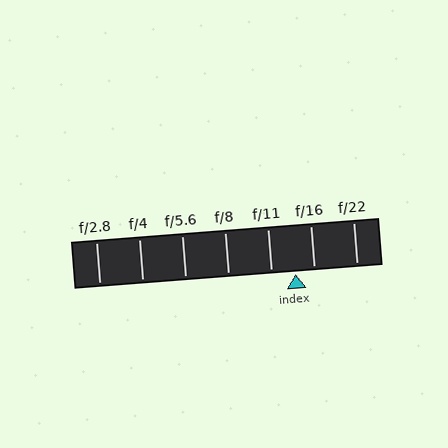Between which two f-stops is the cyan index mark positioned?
The index mark is between f/11 and f/16.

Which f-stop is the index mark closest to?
The index mark is closest to f/16.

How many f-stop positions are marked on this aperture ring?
There are 7 f-stop positions marked.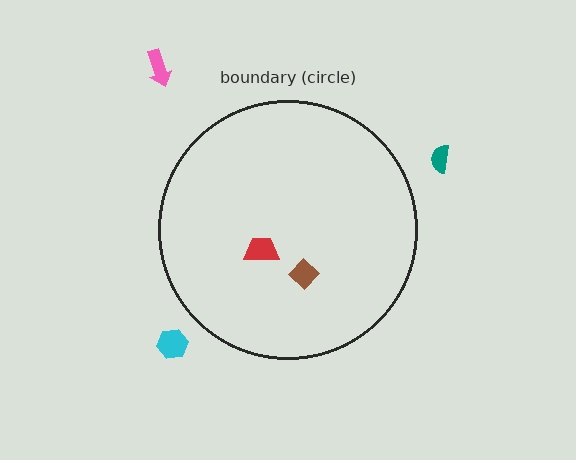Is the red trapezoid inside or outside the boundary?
Inside.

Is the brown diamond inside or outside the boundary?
Inside.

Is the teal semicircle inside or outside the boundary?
Outside.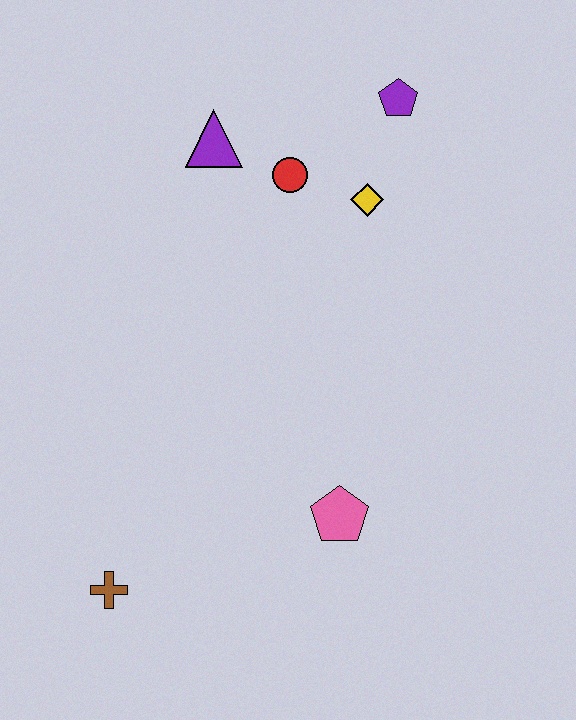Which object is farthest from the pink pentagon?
The purple pentagon is farthest from the pink pentagon.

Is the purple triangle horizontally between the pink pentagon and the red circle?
No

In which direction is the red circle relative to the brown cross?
The red circle is above the brown cross.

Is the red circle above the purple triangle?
No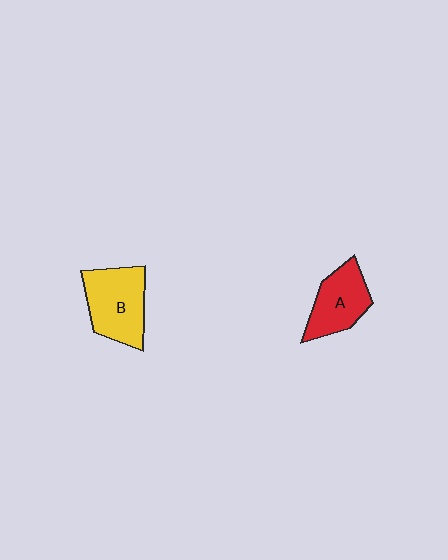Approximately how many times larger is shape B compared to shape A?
Approximately 1.3 times.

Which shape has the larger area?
Shape B (yellow).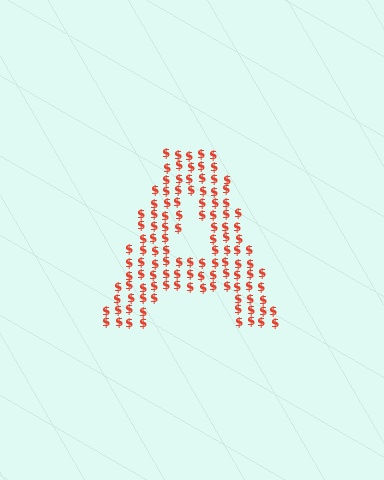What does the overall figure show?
The overall figure shows the letter A.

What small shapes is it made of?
It is made of small dollar signs.